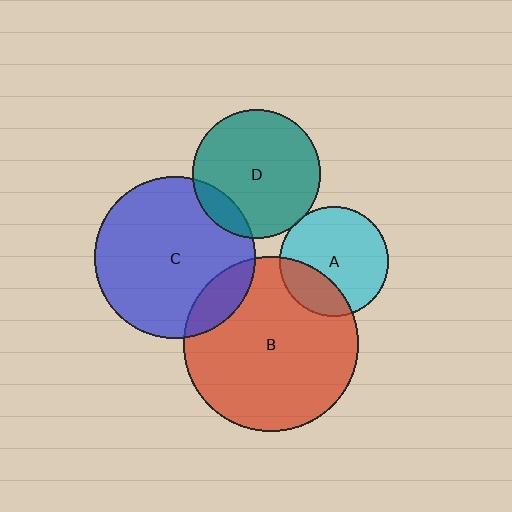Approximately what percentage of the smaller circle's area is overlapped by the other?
Approximately 25%.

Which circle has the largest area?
Circle B (red).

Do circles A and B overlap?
Yes.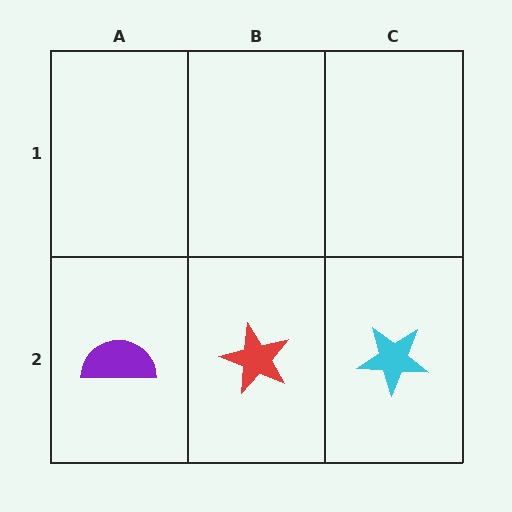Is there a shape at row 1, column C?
No, that cell is empty.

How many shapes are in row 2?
3 shapes.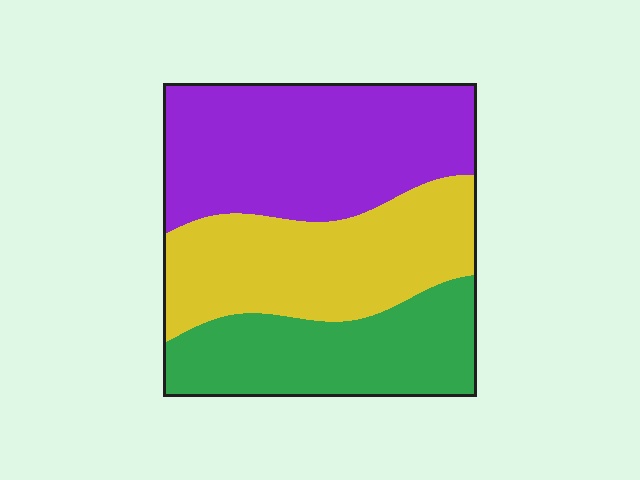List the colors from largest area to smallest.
From largest to smallest: purple, yellow, green.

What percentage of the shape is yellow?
Yellow covers 33% of the shape.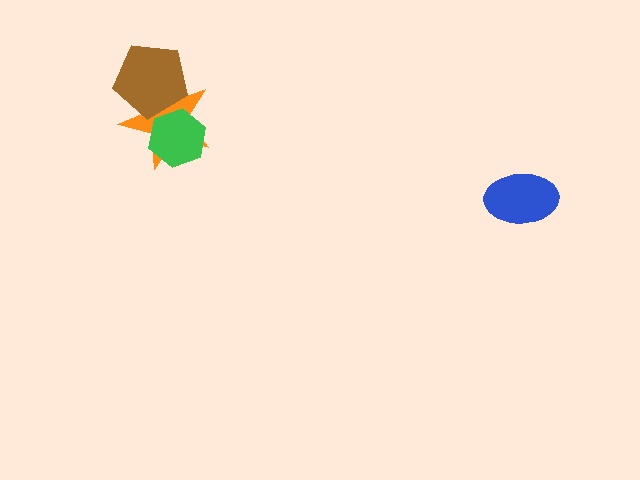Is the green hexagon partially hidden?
No, no other shape covers it.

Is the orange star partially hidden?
Yes, it is partially covered by another shape.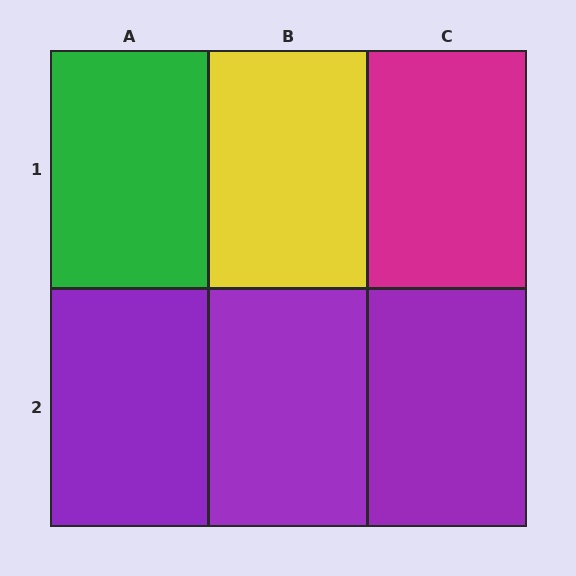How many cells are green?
1 cell is green.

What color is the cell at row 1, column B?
Yellow.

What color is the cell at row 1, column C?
Magenta.